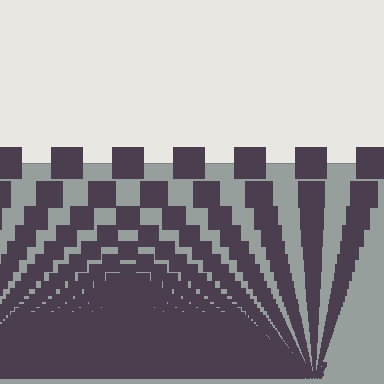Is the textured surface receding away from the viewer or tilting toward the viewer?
The surface appears to tilt toward the viewer. Texture elements get larger and sparser toward the top.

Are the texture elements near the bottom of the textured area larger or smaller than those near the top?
Smaller. The gradient is inverted — elements near the bottom are smaller and denser.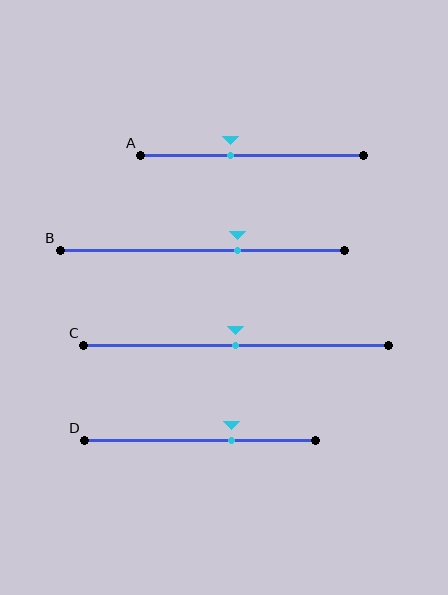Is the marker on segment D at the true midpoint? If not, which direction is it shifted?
No, the marker on segment D is shifted to the right by about 13% of the segment length.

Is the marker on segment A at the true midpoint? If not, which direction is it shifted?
No, the marker on segment A is shifted to the left by about 10% of the segment length.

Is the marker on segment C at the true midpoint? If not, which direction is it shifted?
Yes, the marker on segment C is at the true midpoint.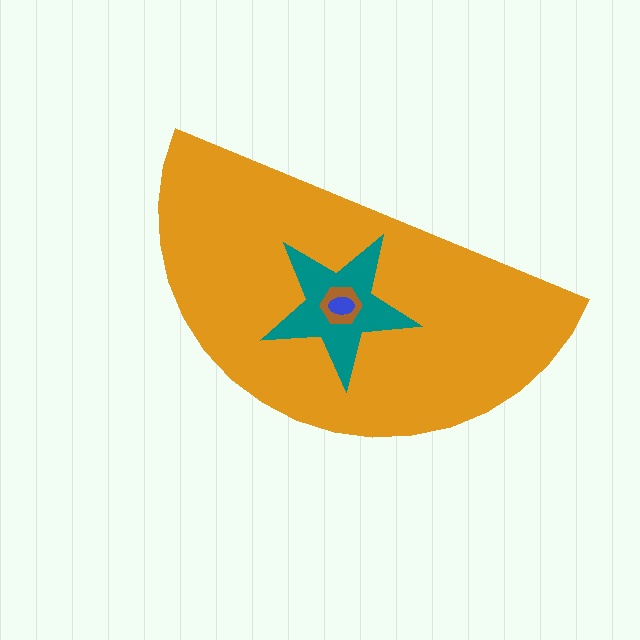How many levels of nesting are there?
4.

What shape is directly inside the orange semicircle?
The teal star.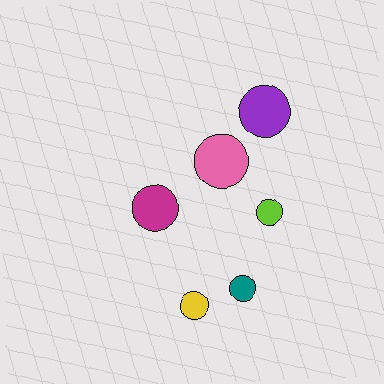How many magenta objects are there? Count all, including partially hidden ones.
There is 1 magenta object.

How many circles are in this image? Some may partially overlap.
There are 6 circles.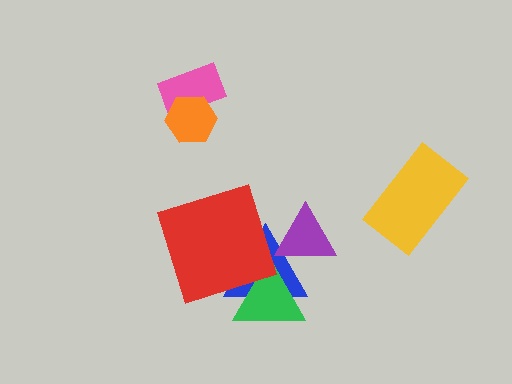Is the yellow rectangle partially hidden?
No, no other shape covers it.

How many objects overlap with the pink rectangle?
1 object overlaps with the pink rectangle.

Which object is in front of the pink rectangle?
The orange hexagon is in front of the pink rectangle.